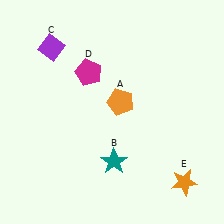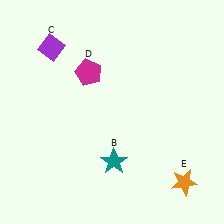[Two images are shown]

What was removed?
The orange pentagon (A) was removed in Image 2.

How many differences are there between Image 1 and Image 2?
There is 1 difference between the two images.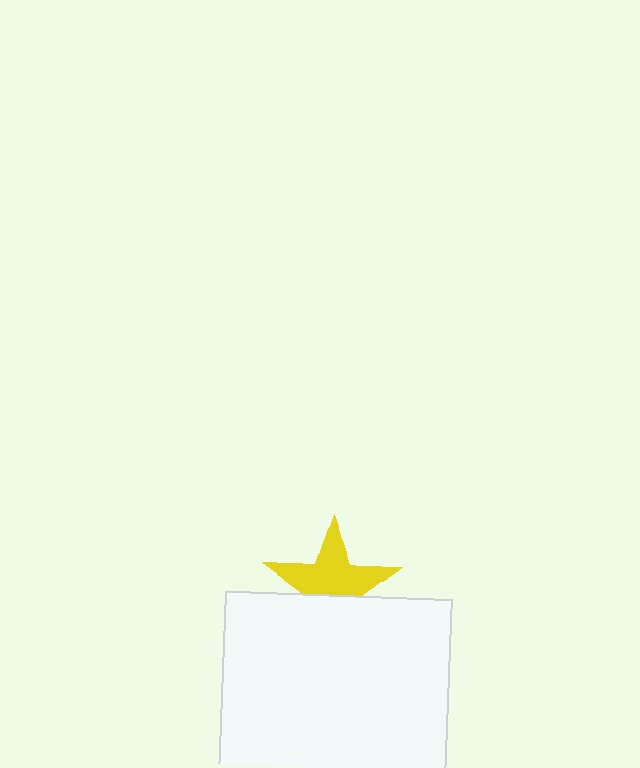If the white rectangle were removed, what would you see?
You would see the complete yellow star.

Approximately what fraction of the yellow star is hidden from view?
Roughly 38% of the yellow star is hidden behind the white rectangle.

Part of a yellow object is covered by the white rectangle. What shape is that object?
It is a star.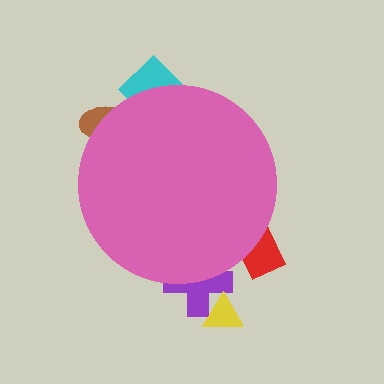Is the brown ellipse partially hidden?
Yes, the brown ellipse is partially hidden behind the pink circle.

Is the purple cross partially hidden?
Yes, the purple cross is partially hidden behind the pink circle.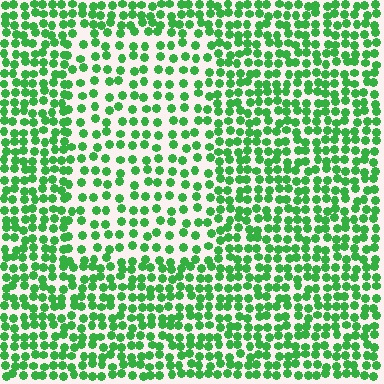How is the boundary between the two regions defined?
The boundary is defined by a change in element density (approximately 1.7x ratio). All elements are the same color, size, and shape.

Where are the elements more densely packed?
The elements are more densely packed outside the rectangle boundary.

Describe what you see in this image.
The image contains small green elements arranged at two different densities. A rectangle-shaped region is visible where the elements are less densely packed than the surrounding area.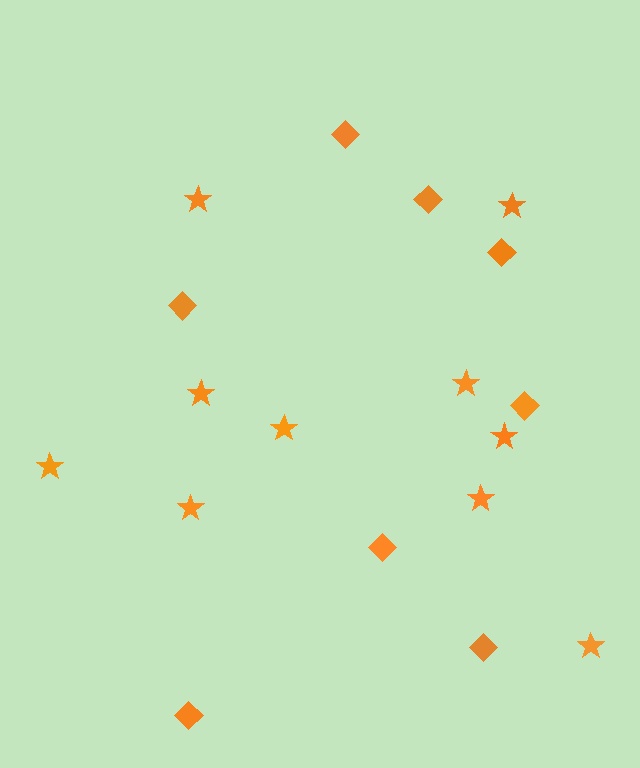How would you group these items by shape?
There are 2 groups: one group of stars (10) and one group of diamonds (8).